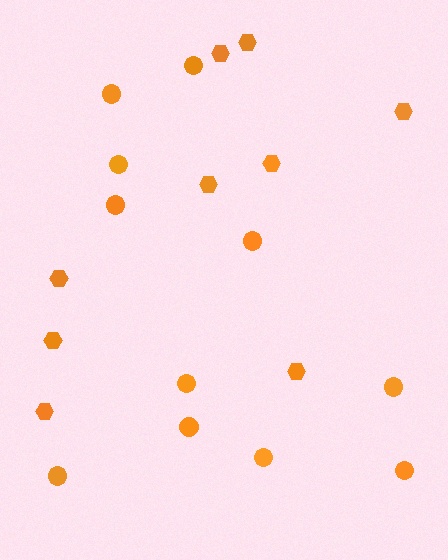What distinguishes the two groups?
There are 2 groups: one group of hexagons (9) and one group of circles (11).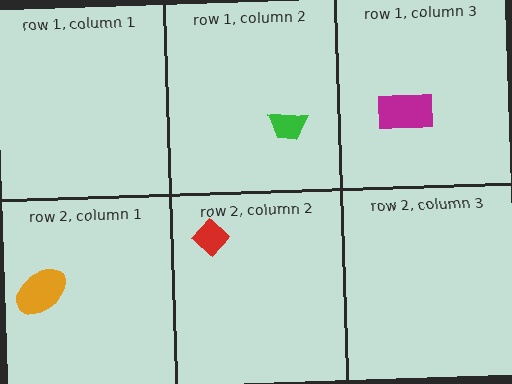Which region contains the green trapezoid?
The row 1, column 2 region.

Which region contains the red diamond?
The row 2, column 2 region.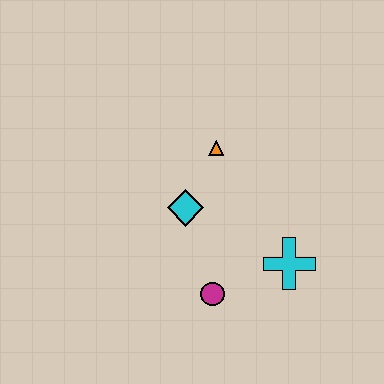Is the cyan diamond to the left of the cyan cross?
Yes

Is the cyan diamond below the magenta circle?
No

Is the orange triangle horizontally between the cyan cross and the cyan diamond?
Yes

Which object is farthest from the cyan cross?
The orange triangle is farthest from the cyan cross.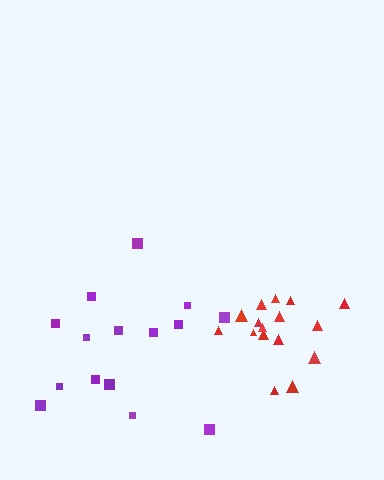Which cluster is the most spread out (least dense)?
Purple.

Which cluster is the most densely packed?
Red.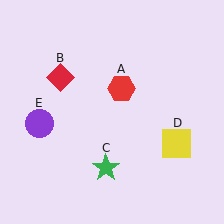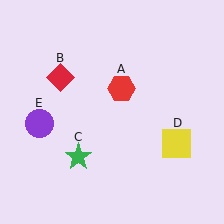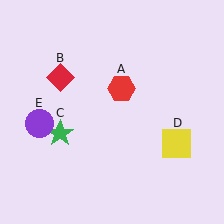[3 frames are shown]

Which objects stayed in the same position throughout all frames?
Red hexagon (object A) and red diamond (object B) and yellow square (object D) and purple circle (object E) remained stationary.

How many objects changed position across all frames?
1 object changed position: green star (object C).